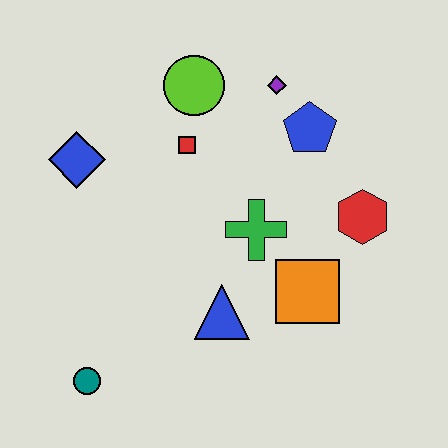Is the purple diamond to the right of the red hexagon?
No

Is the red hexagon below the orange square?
No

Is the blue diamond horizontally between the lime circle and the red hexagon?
No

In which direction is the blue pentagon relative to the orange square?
The blue pentagon is above the orange square.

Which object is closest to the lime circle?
The red square is closest to the lime circle.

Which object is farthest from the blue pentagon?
The teal circle is farthest from the blue pentagon.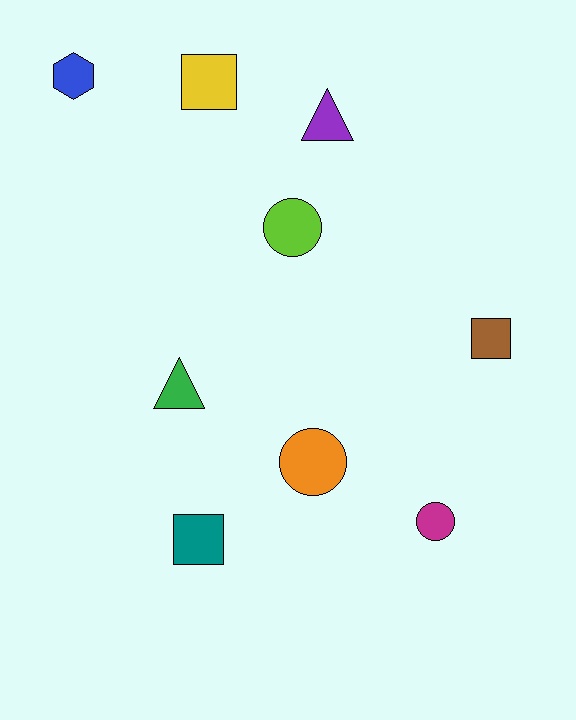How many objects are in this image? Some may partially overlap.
There are 9 objects.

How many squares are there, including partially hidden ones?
There are 3 squares.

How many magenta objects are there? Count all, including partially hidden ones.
There is 1 magenta object.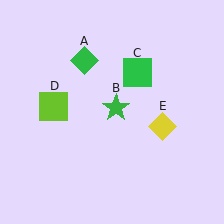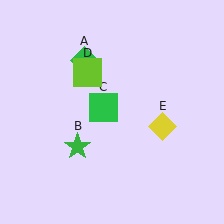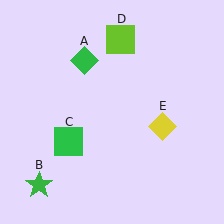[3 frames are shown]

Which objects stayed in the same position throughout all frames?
Green diamond (object A) and yellow diamond (object E) remained stationary.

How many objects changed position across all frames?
3 objects changed position: green star (object B), green square (object C), lime square (object D).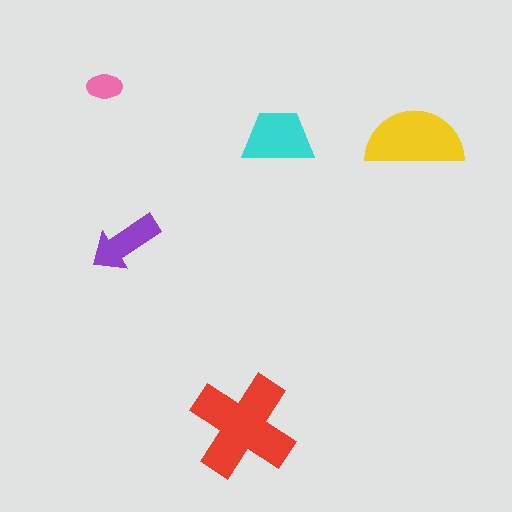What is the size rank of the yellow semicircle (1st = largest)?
2nd.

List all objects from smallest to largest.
The pink ellipse, the purple arrow, the cyan trapezoid, the yellow semicircle, the red cross.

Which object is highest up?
The pink ellipse is topmost.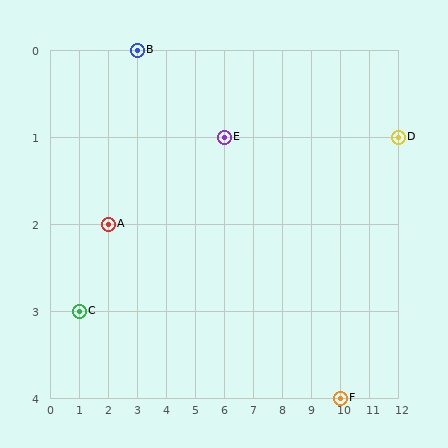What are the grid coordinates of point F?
Point F is at grid coordinates (10, 4).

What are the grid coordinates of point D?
Point D is at grid coordinates (12, 1).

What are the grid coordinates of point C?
Point C is at grid coordinates (1, 3).